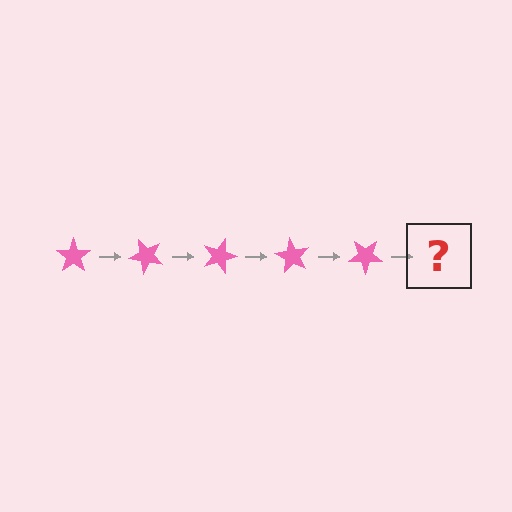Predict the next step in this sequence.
The next step is a pink star rotated 225 degrees.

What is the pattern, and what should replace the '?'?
The pattern is that the star rotates 45 degrees each step. The '?' should be a pink star rotated 225 degrees.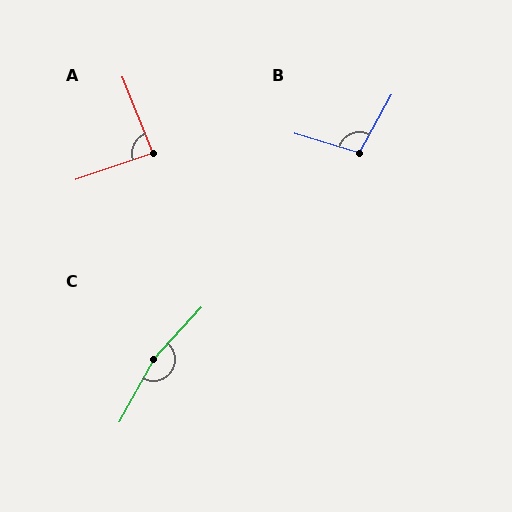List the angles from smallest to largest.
A (87°), B (102°), C (166°).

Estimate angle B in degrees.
Approximately 102 degrees.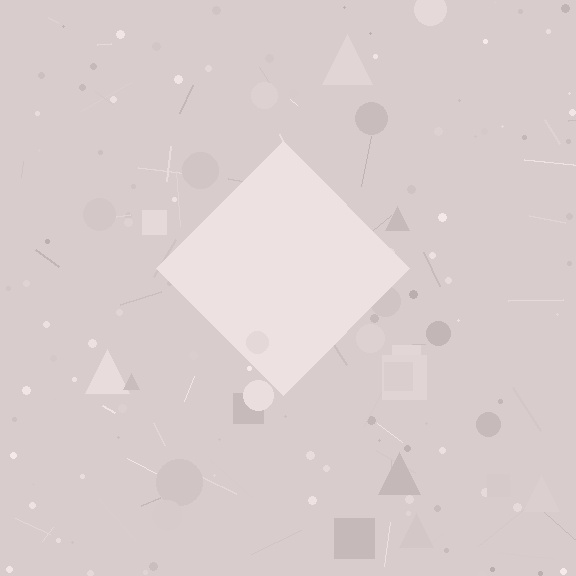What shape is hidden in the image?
A diamond is hidden in the image.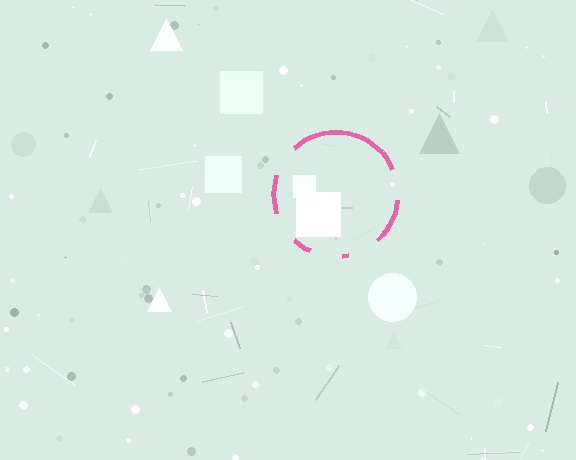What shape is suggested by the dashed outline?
The dashed outline suggests a circle.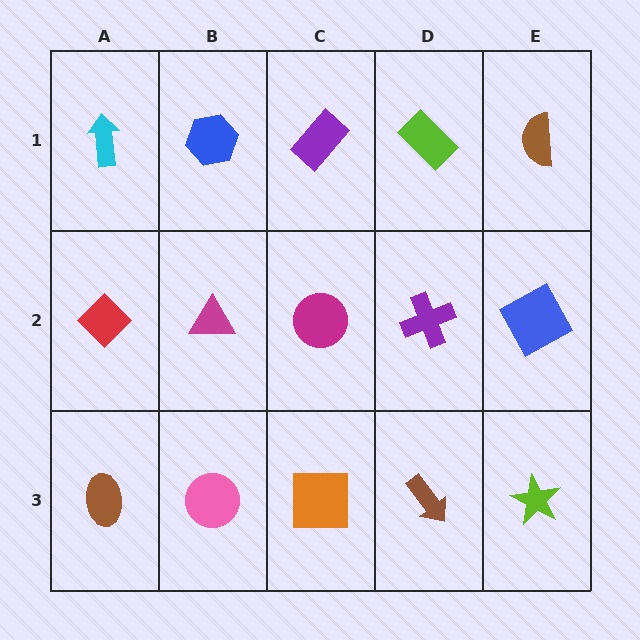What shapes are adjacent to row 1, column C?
A magenta circle (row 2, column C), a blue hexagon (row 1, column B), a lime rectangle (row 1, column D).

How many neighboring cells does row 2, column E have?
3.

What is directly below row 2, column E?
A lime star.